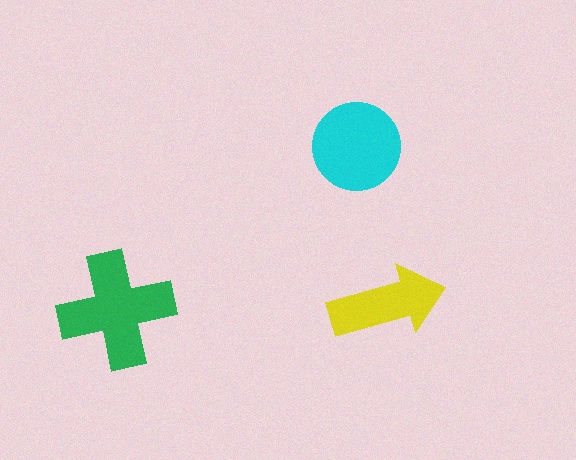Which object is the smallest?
The yellow arrow.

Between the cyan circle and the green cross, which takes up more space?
The green cross.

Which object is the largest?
The green cross.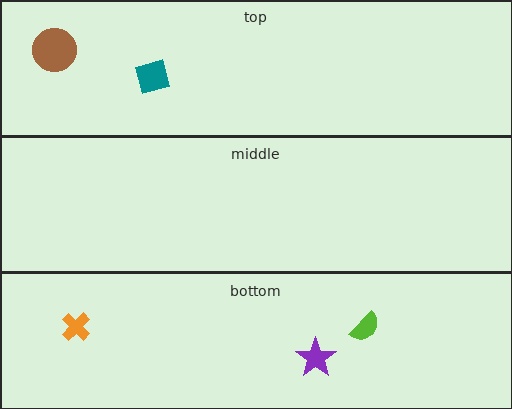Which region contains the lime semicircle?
The bottom region.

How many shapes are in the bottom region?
3.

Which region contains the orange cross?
The bottom region.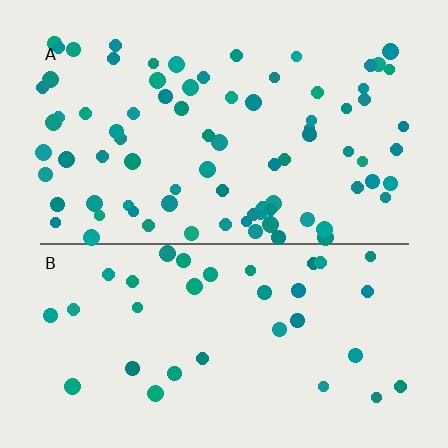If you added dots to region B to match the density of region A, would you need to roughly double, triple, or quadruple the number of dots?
Approximately double.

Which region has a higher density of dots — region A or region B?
A (the top).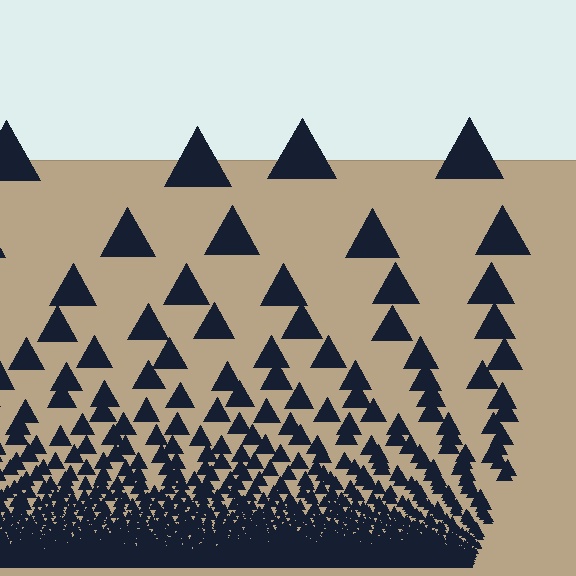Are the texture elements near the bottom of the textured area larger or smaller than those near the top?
Smaller. The gradient is inverted — elements near the bottom are smaller and denser.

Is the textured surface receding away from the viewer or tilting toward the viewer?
The surface appears to tilt toward the viewer. Texture elements get larger and sparser toward the top.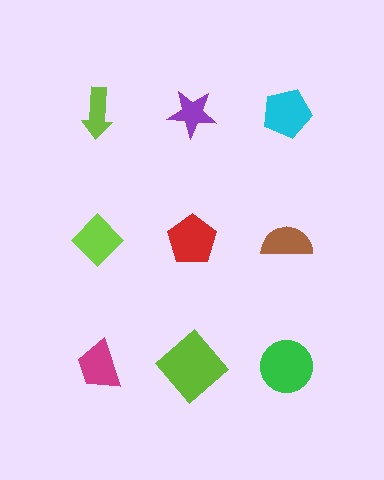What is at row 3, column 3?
A green circle.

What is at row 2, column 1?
A lime diamond.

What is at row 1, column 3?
A cyan pentagon.